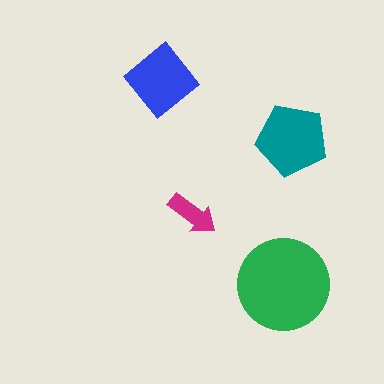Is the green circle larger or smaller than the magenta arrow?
Larger.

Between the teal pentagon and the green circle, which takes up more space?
The green circle.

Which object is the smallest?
The magenta arrow.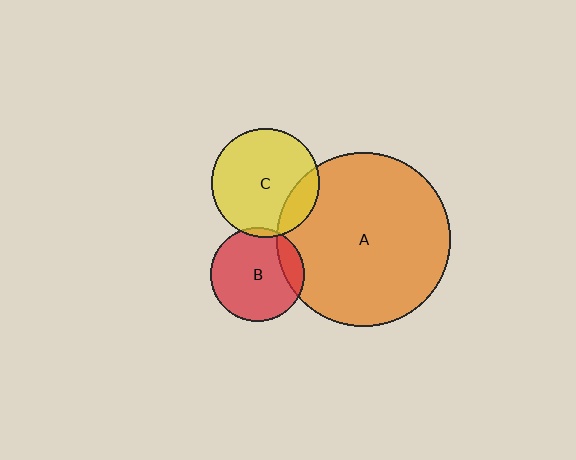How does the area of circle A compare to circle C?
Approximately 2.6 times.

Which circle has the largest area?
Circle A (orange).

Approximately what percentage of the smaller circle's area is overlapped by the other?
Approximately 15%.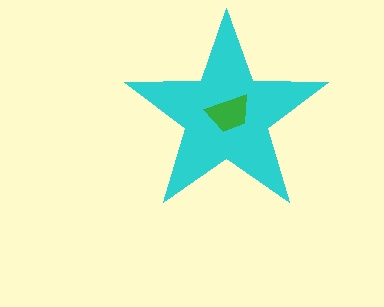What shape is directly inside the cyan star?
The green trapezoid.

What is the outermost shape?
The cyan star.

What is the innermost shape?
The green trapezoid.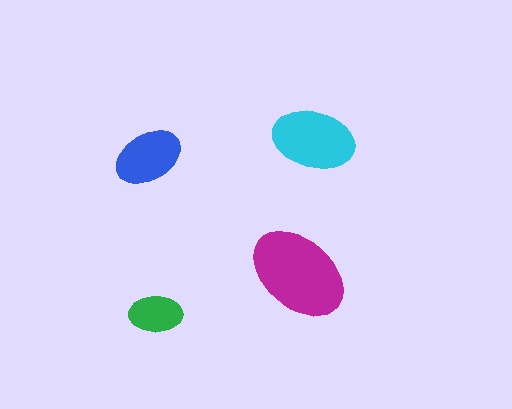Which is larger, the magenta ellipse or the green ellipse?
The magenta one.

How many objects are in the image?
There are 4 objects in the image.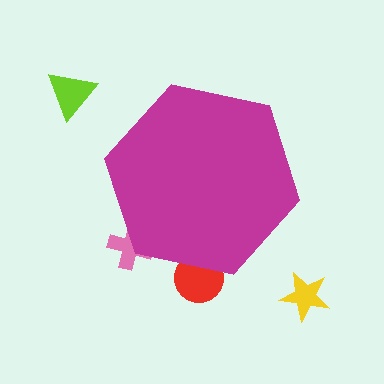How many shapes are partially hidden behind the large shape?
2 shapes are partially hidden.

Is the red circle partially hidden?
Yes, the red circle is partially hidden behind the magenta hexagon.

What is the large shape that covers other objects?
A magenta hexagon.